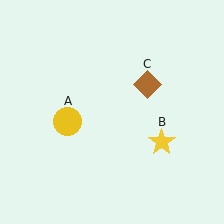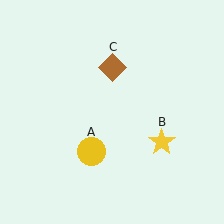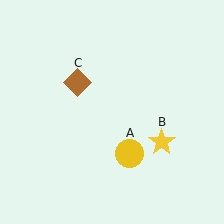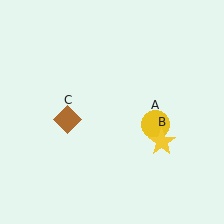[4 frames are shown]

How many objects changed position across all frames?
2 objects changed position: yellow circle (object A), brown diamond (object C).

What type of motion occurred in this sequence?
The yellow circle (object A), brown diamond (object C) rotated counterclockwise around the center of the scene.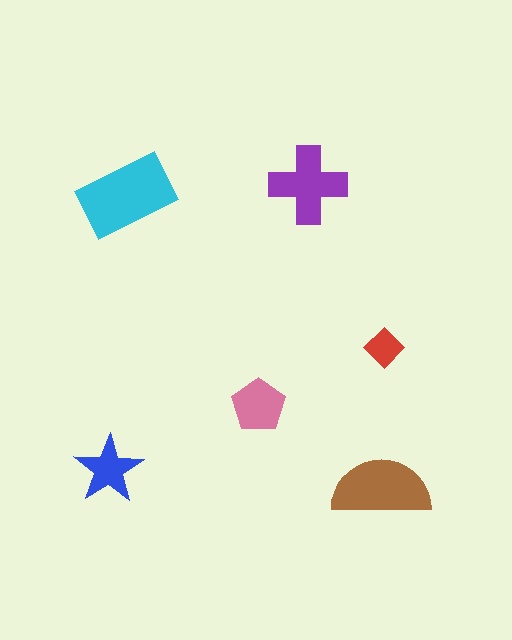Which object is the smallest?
The red diamond.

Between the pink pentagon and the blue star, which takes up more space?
The pink pentagon.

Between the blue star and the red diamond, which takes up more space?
The blue star.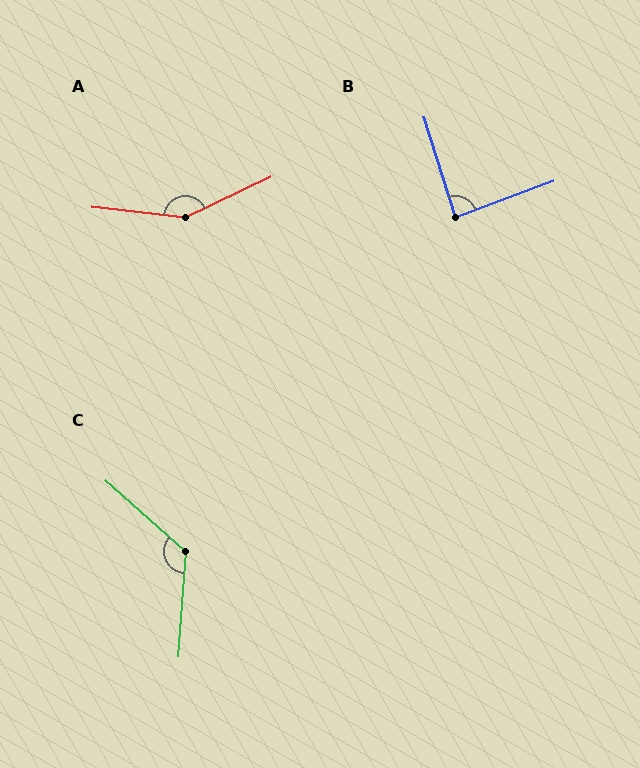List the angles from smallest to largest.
B (88°), C (127°), A (148°).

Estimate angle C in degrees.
Approximately 127 degrees.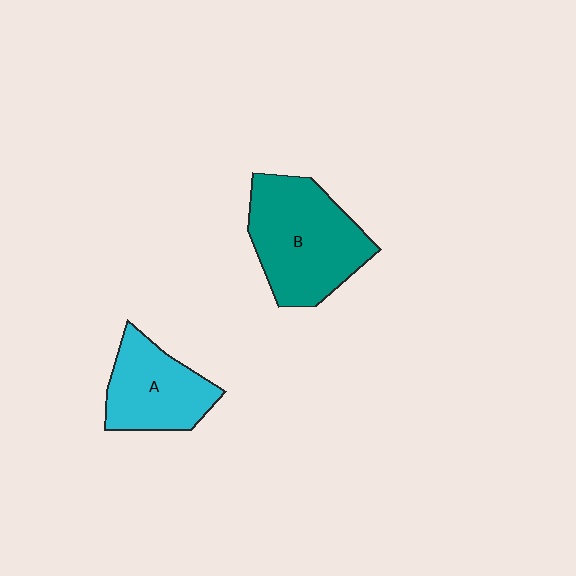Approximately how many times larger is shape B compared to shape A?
Approximately 1.5 times.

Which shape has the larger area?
Shape B (teal).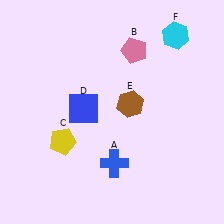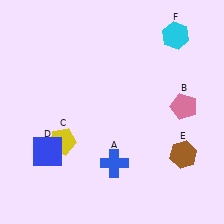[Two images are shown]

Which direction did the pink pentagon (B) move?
The pink pentagon (B) moved down.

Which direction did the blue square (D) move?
The blue square (D) moved down.